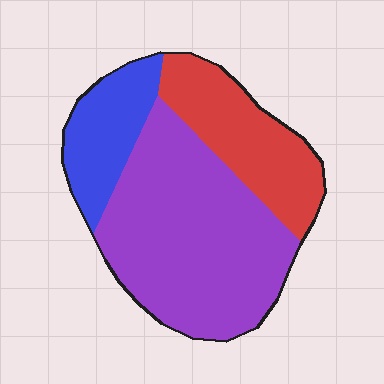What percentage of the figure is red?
Red covers roughly 25% of the figure.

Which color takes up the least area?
Blue, at roughly 20%.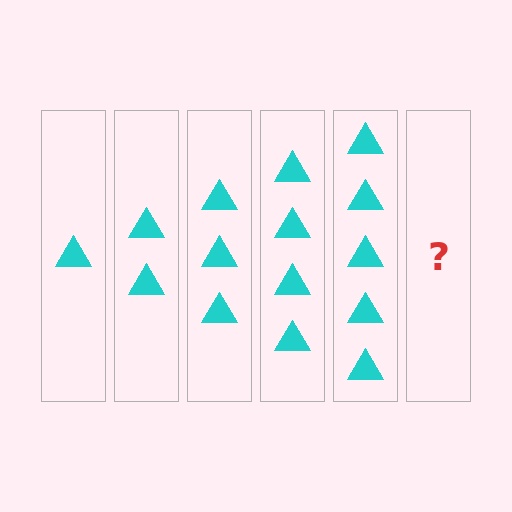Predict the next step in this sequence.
The next step is 6 triangles.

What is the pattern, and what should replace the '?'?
The pattern is that each step adds one more triangle. The '?' should be 6 triangles.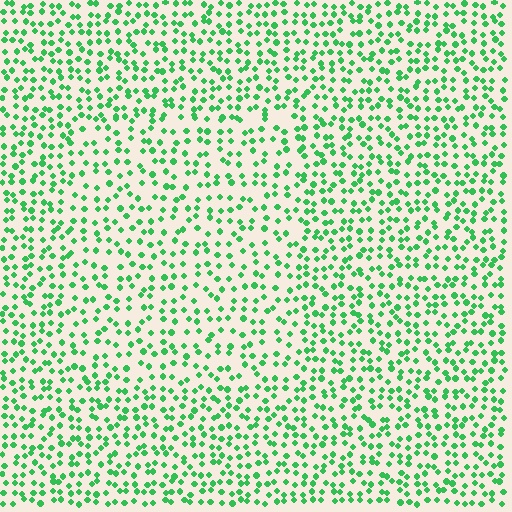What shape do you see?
I see a rectangle.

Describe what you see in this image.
The image contains small green elements arranged at two different densities. A rectangle-shaped region is visible where the elements are less densely packed than the surrounding area.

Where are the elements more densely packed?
The elements are more densely packed outside the rectangle boundary.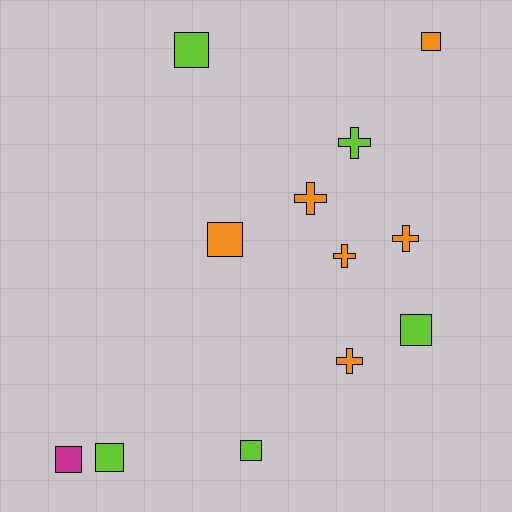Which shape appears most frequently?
Square, with 7 objects.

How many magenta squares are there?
There is 1 magenta square.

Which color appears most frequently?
Orange, with 6 objects.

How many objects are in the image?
There are 12 objects.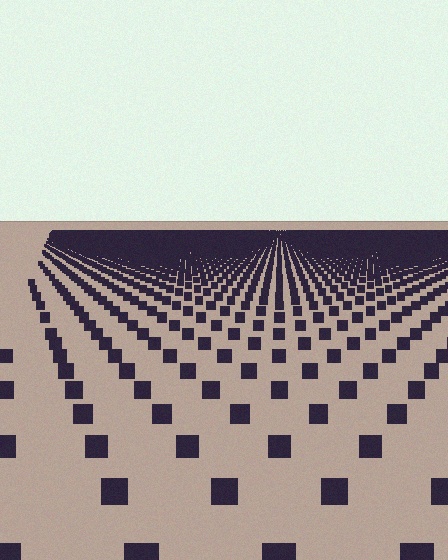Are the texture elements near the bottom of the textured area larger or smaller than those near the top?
Larger. Near the bottom, elements are closer to the viewer and appear at a bigger on-screen size.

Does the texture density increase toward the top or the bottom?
Density increases toward the top.